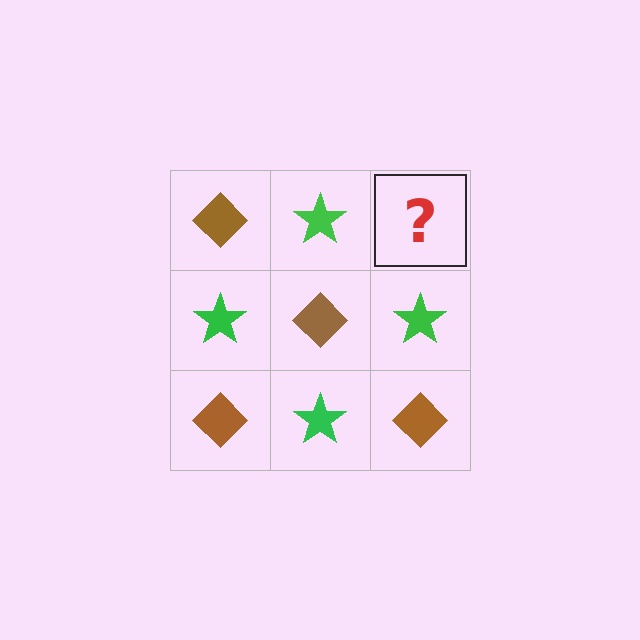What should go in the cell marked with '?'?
The missing cell should contain a brown diamond.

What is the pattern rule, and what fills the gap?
The rule is that it alternates brown diamond and green star in a checkerboard pattern. The gap should be filled with a brown diamond.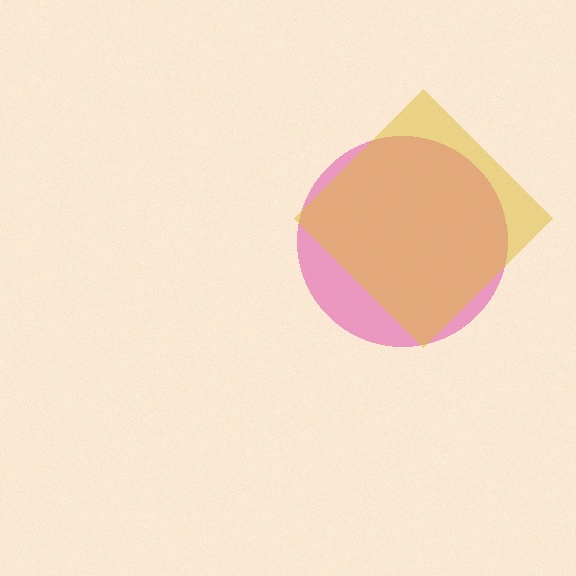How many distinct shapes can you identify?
There are 2 distinct shapes: a magenta circle, a yellow diamond.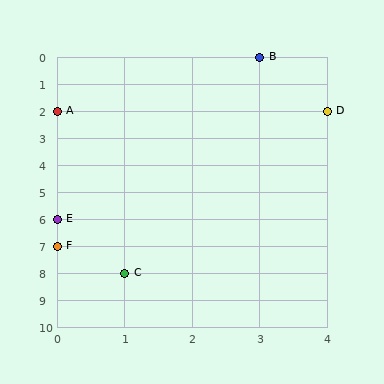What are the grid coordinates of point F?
Point F is at grid coordinates (0, 7).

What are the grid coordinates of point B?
Point B is at grid coordinates (3, 0).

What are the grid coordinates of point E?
Point E is at grid coordinates (0, 6).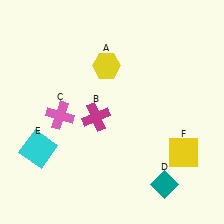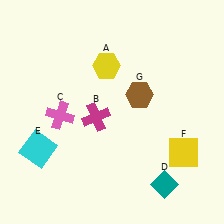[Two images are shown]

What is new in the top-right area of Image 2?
A brown hexagon (G) was added in the top-right area of Image 2.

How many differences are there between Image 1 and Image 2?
There is 1 difference between the two images.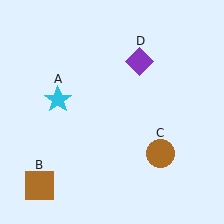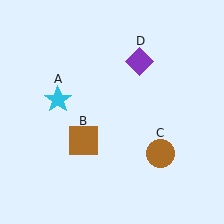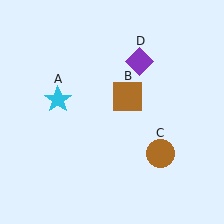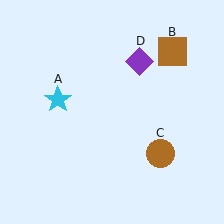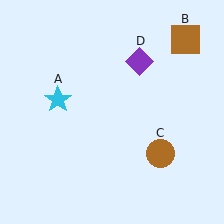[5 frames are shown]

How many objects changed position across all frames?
1 object changed position: brown square (object B).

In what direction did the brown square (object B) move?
The brown square (object B) moved up and to the right.